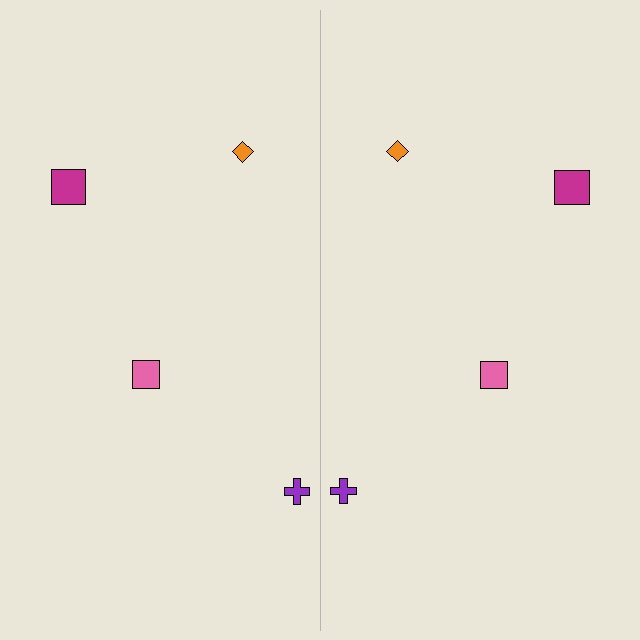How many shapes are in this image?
There are 8 shapes in this image.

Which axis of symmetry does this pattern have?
The pattern has a vertical axis of symmetry running through the center of the image.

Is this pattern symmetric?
Yes, this pattern has bilateral (reflection) symmetry.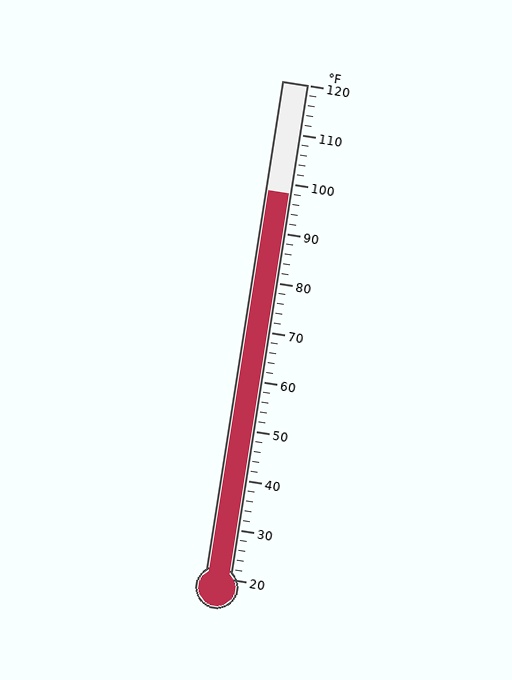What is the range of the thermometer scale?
The thermometer scale ranges from 20°F to 120°F.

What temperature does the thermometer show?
The thermometer shows approximately 98°F.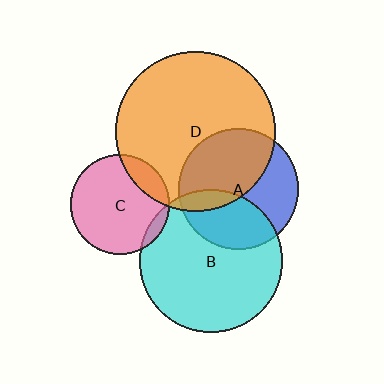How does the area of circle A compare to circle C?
Approximately 1.5 times.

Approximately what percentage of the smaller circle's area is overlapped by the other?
Approximately 15%.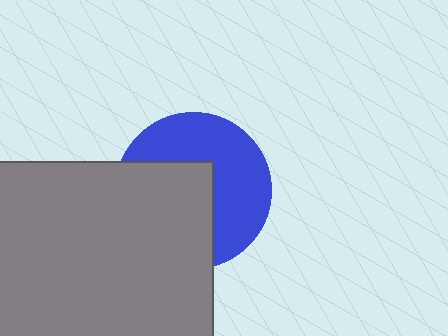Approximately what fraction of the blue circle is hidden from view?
Roughly 48% of the blue circle is hidden behind the gray rectangle.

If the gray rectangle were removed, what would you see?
You would see the complete blue circle.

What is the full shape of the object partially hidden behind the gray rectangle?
The partially hidden object is a blue circle.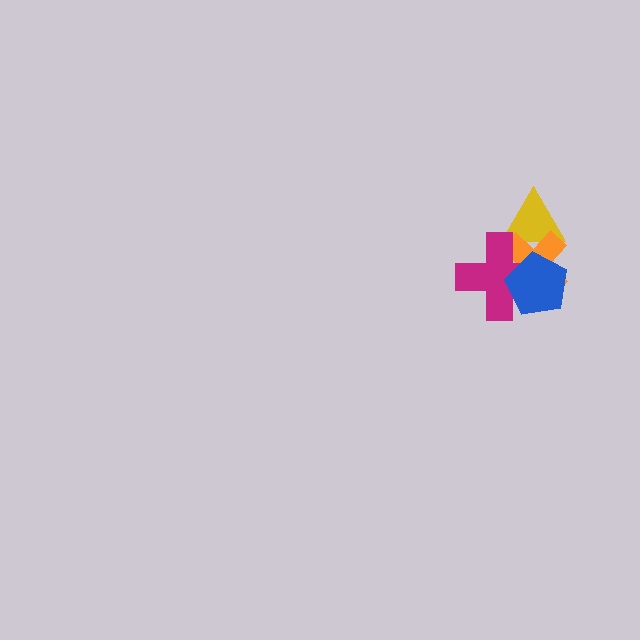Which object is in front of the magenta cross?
The blue pentagon is in front of the magenta cross.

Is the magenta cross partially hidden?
Yes, it is partially covered by another shape.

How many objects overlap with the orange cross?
3 objects overlap with the orange cross.